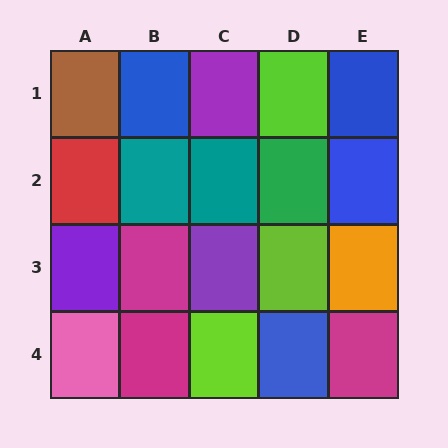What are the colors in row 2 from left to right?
Red, teal, teal, green, blue.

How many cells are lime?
3 cells are lime.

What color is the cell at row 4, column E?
Magenta.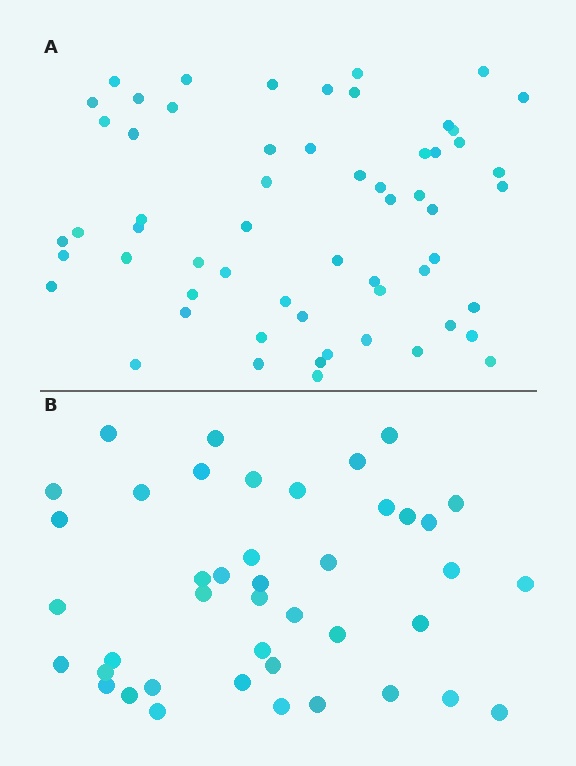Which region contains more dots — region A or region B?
Region A (the top region) has more dots.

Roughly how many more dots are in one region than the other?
Region A has approximately 15 more dots than region B.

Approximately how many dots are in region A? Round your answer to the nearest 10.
About 60 dots. (The exact count is 59, which rounds to 60.)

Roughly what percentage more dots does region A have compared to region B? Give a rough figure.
About 40% more.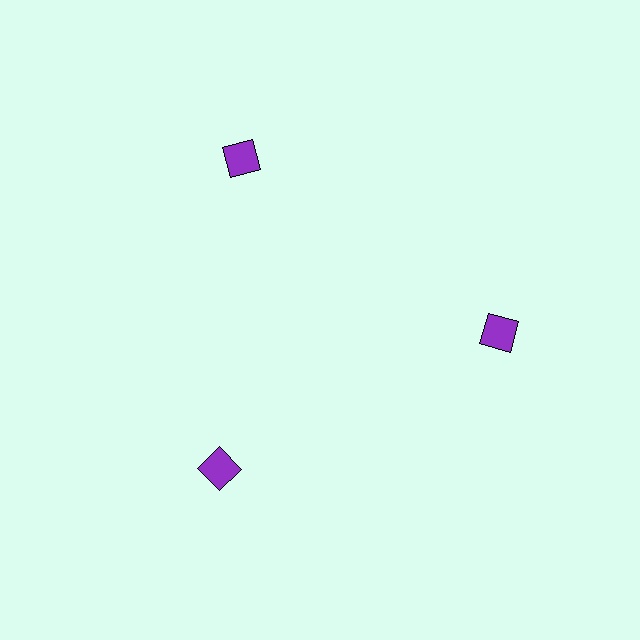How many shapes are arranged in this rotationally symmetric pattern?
There are 3 shapes, arranged in 3 groups of 1.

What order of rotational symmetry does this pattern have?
This pattern has 3-fold rotational symmetry.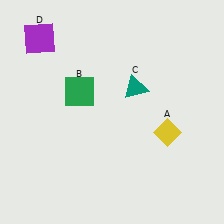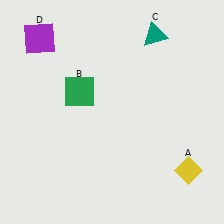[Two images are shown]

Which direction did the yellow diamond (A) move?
The yellow diamond (A) moved down.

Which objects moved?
The objects that moved are: the yellow diamond (A), the teal triangle (C).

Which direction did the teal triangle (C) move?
The teal triangle (C) moved up.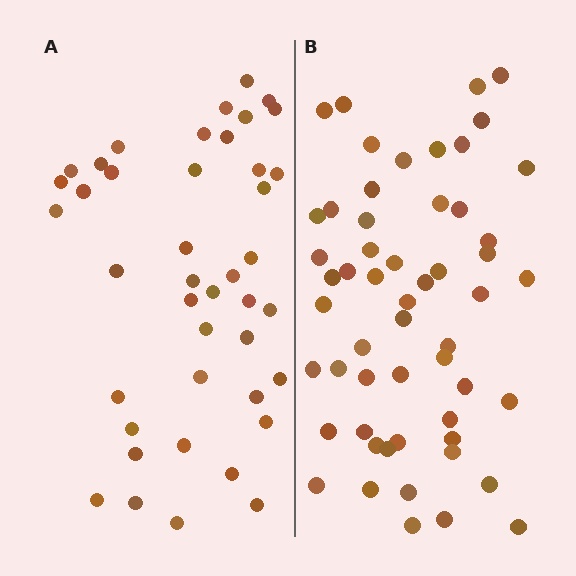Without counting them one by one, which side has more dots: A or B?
Region B (the right region) has more dots.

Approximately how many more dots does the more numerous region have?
Region B has approximately 15 more dots than region A.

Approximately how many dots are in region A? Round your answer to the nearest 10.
About 40 dots. (The exact count is 42, which rounds to 40.)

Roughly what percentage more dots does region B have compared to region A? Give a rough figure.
About 30% more.